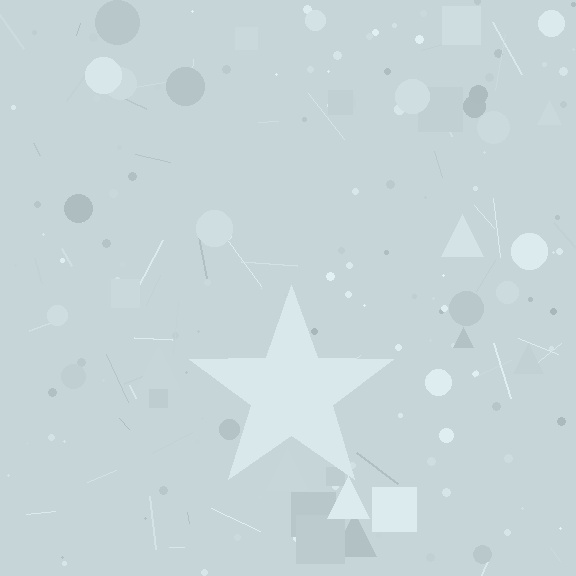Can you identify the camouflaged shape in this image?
The camouflaged shape is a star.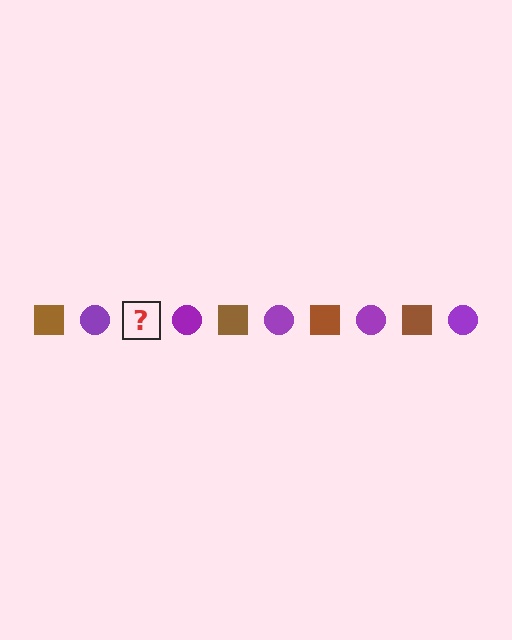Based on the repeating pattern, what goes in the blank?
The blank should be a brown square.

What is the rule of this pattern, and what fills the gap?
The rule is that the pattern alternates between brown square and purple circle. The gap should be filled with a brown square.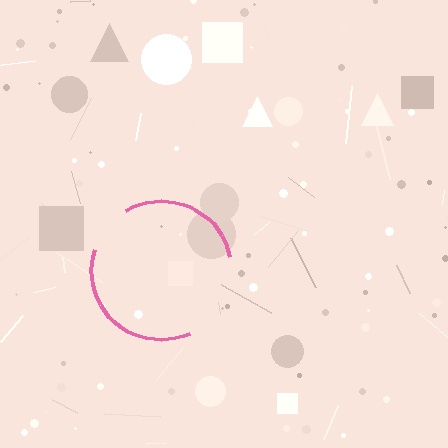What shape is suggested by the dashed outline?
The dashed outline suggests a circle.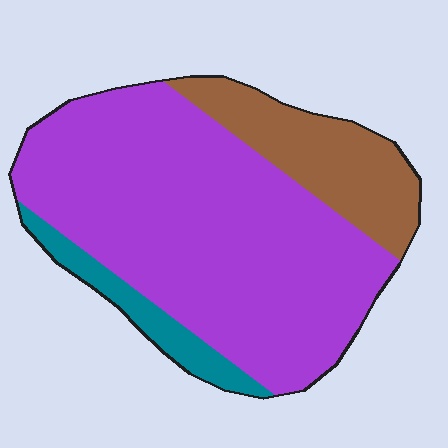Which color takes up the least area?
Teal, at roughly 10%.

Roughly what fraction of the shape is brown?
Brown covers 20% of the shape.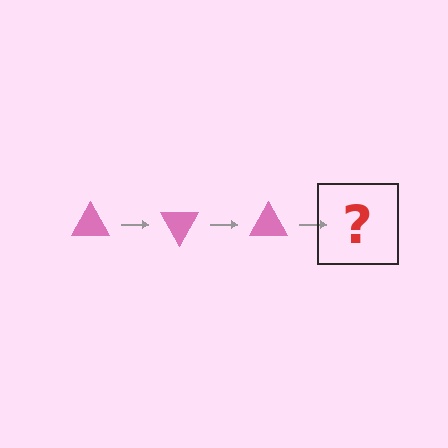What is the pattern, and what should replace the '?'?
The pattern is that the triangle rotates 60 degrees each step. The '?' should be a pink triangle rotated 180 degrees.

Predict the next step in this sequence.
The next step is a pink triangle rotated 180 degrees.